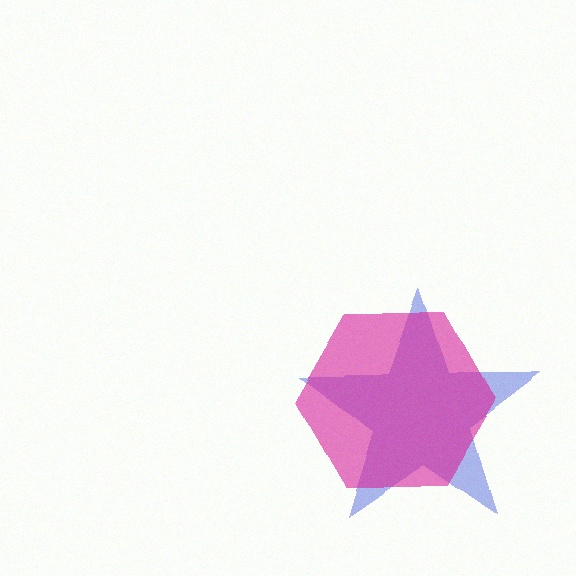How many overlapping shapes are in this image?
There are 2 overlapping shapes in the image.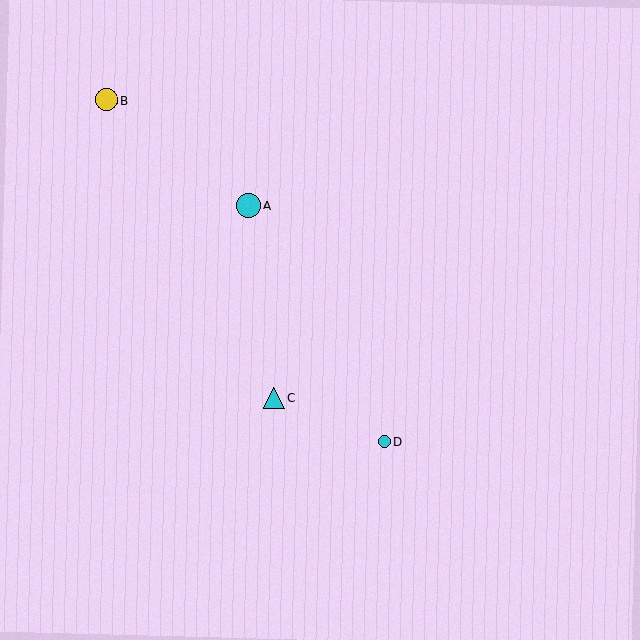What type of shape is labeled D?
Shape D is a cyan circle.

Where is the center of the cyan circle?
The center of the cyan circle is at (384, 441).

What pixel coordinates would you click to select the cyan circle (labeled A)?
Click at (248, 205) to select the cyan circle A.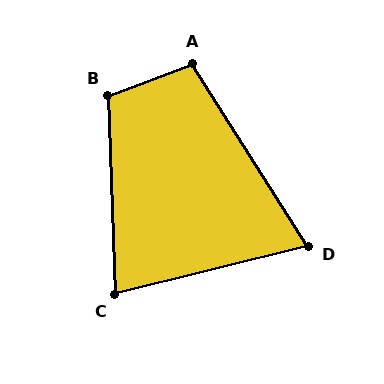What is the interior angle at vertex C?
Approximately 78 degrees (acute).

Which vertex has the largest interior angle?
B, at approximately 109 degrees.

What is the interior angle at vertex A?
Approximately 102 degrees (obtuse).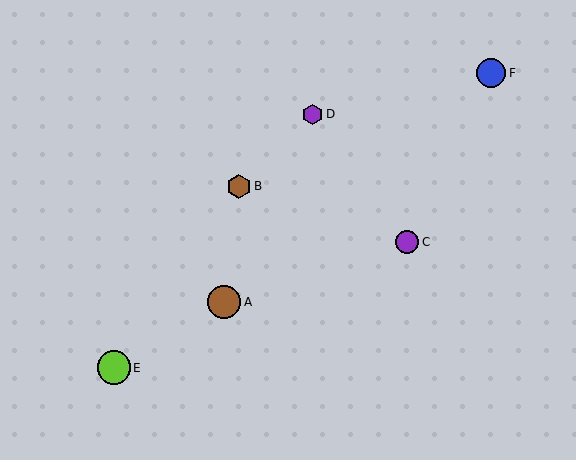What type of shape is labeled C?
Shape C is a purple circle.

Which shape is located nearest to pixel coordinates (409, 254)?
The purple circle (labeled C) at (407, 242) is nearest to that location.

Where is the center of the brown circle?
The center of the brown circle is at (224, 302).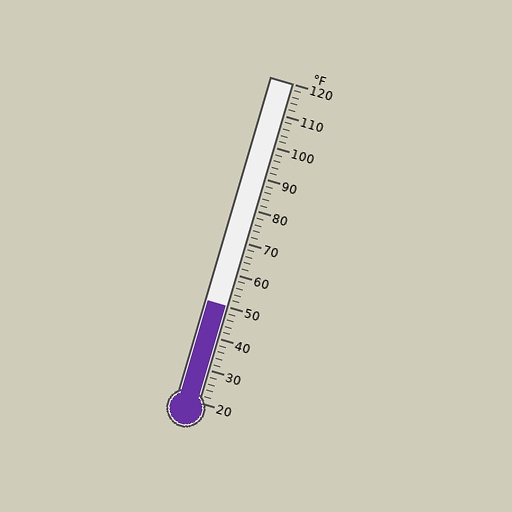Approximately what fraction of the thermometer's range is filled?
The thermometer is filled to approximately 30% of its range.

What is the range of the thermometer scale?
The thermometer scale ranges from 20°F to 120°F.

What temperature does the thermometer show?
The thermometer shows approximately 50°F.